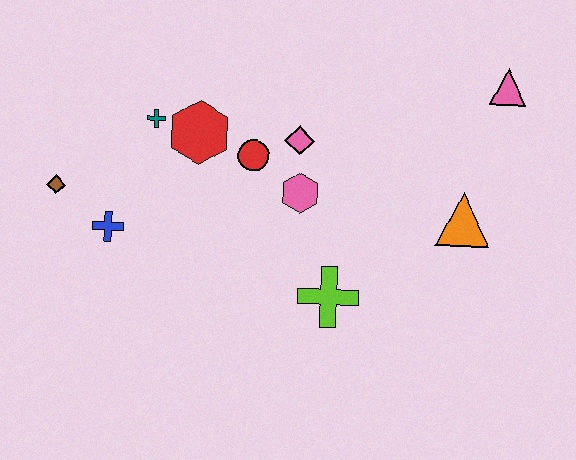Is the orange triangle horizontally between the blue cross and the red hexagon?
No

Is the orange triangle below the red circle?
Yes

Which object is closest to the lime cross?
The pink hexagon is closest to the lime cross.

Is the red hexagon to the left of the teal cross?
No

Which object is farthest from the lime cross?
The brown diamond is farthest from the lime cross.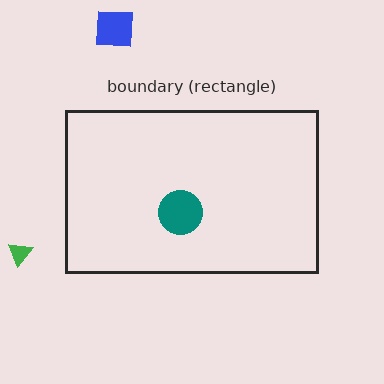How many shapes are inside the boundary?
1 inside, 2 outside.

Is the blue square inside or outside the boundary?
Outside.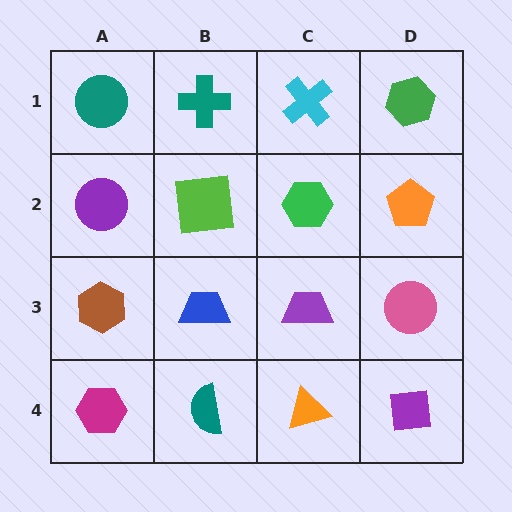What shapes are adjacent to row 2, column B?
A teal cross (row 1, column B), a blue trapezoid (row 3, column B), a purple circle (row 2, column A), a green hexagon (row 2, column C).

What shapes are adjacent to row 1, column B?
A lime square (row 2, column B), a teal circle (row 1, column A), a cyan cross (row 1, column C).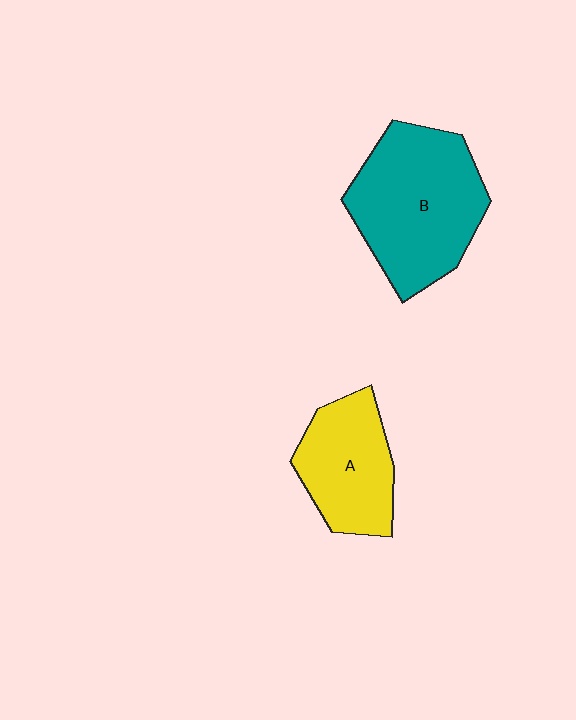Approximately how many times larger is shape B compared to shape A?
Approximately 1.6 times.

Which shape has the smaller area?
Shape A (yellow).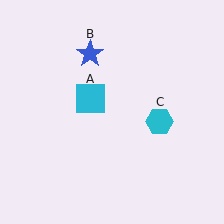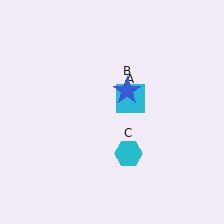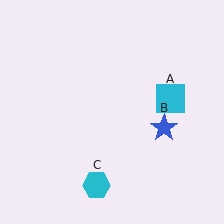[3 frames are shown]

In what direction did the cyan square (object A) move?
The cyan square (object A) moved right.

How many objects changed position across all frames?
3 objects changed position: cyan square (object A), blue star (object B), cyan hexagon (object C).